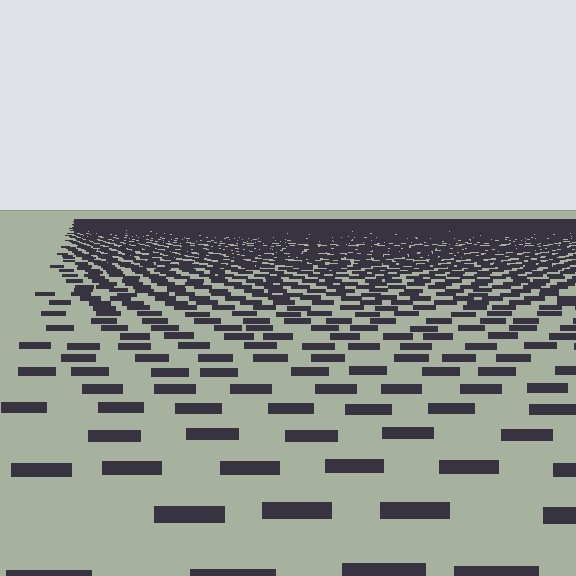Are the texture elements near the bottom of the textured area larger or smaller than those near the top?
Larger. Near the bottom, elements are closer to the viewer and appear at a bigger on-screen size.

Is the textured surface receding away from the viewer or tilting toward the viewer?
The surface is receding away from the viewer. Texture elements get smaller and denser toward the top.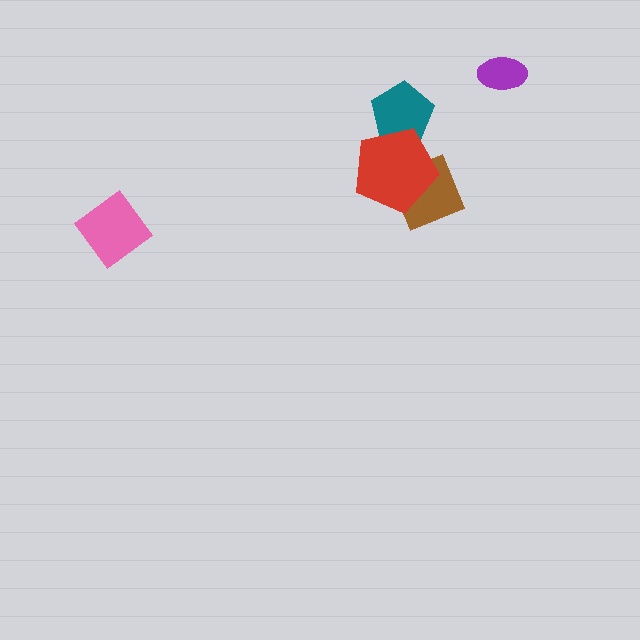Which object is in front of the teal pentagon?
The red pentagon is in front of the teal pentagon.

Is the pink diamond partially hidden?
No, no other shape covers it.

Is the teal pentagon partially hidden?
Yes, it is partially covered by another shape.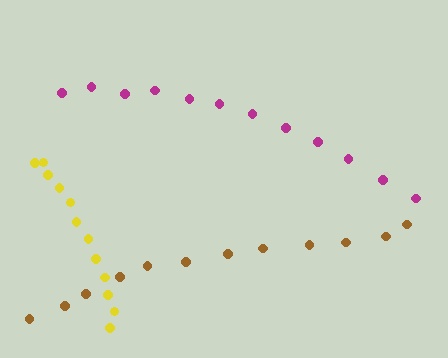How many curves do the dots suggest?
There are 3 distinct paths.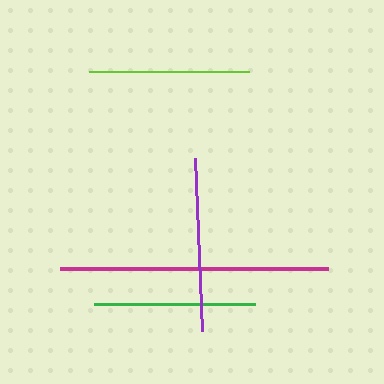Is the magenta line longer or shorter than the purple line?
The magenta line is longer than the purple line.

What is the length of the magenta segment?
The magenta segment is approximately 267 pixels long.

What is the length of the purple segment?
The purple segment is approximately 173 pixels long.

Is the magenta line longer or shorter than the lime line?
The magenta line is longer than the lime line.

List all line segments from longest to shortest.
From longest to shortest: magenta, purple, green, lime.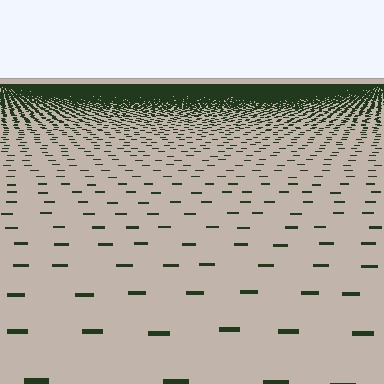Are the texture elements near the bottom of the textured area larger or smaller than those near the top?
Larger. Near the bottom, elements are closer to the viewer and appear at a bigger on-screen size.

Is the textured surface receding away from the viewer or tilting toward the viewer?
The surface is receding away from the viewer. Texture elements get smaller and denser toward the top.